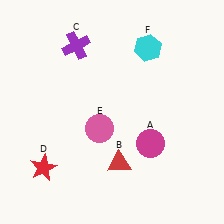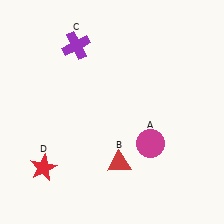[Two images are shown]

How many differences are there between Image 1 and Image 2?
There are 2 differences between the two images.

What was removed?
The pink circle (E), the cyan hexagon (F) were removed in Image 2.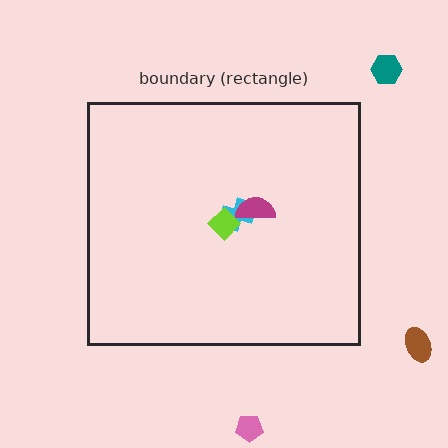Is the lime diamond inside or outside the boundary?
Inside.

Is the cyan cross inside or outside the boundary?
Inside.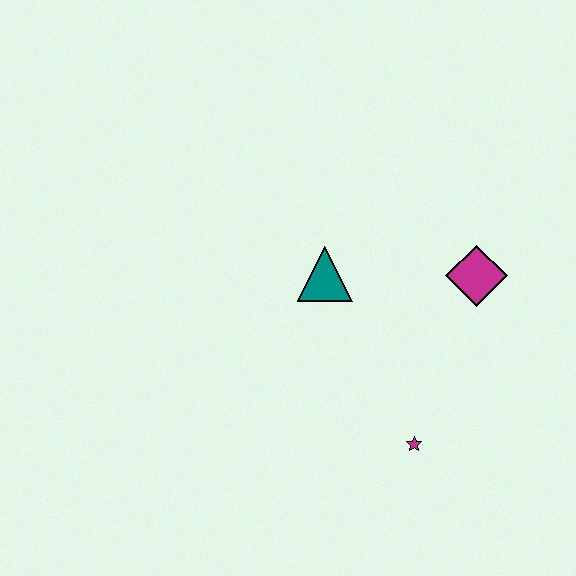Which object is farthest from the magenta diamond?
The magenta star is farthest from the magenta diamond.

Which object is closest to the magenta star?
The magenta diamond is closest to the magenta star.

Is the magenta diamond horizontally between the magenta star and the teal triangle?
No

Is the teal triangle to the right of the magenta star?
No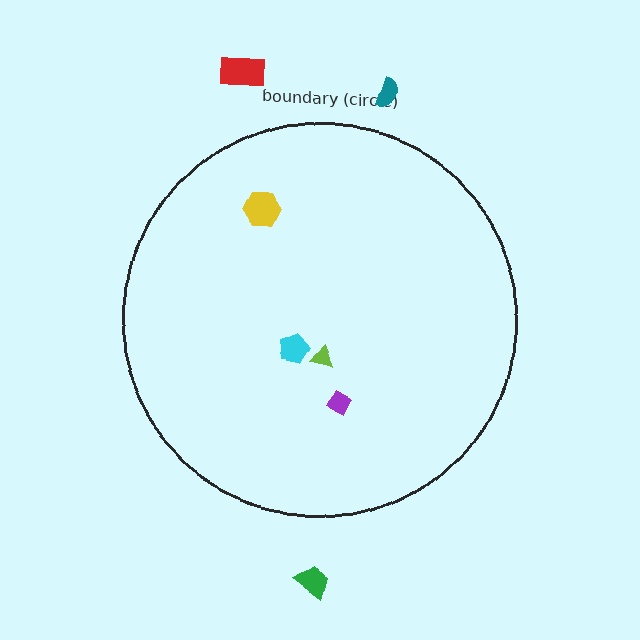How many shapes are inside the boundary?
4 inside, 3 outside.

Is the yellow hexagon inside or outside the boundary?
Inside.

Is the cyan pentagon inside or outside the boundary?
Inside.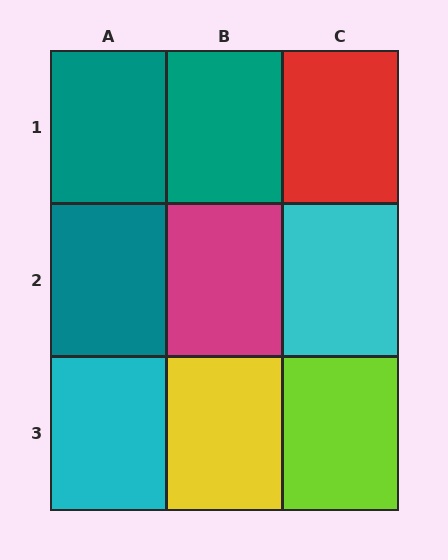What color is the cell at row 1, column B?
Teal.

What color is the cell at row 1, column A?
Teal.